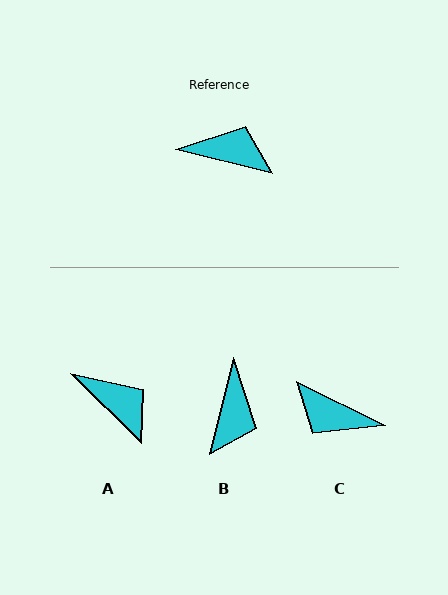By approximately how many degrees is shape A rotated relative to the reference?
Approximately 31 degrees clockwise.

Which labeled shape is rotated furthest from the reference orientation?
C, about 168 degrees away.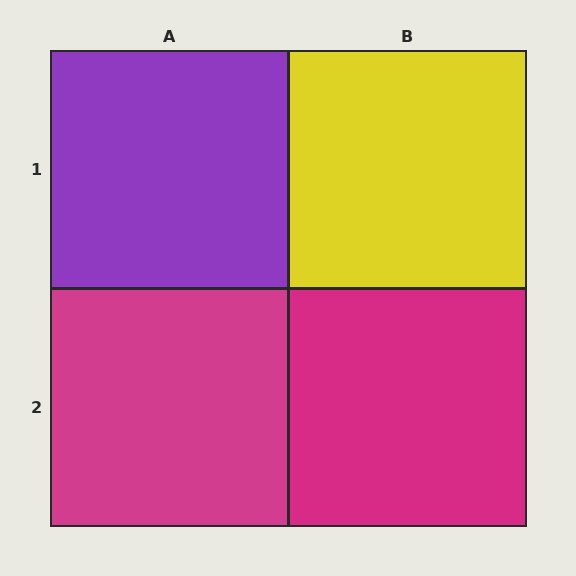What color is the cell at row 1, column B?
Yellow.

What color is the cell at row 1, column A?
Purple.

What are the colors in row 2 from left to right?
Magenta, magenta.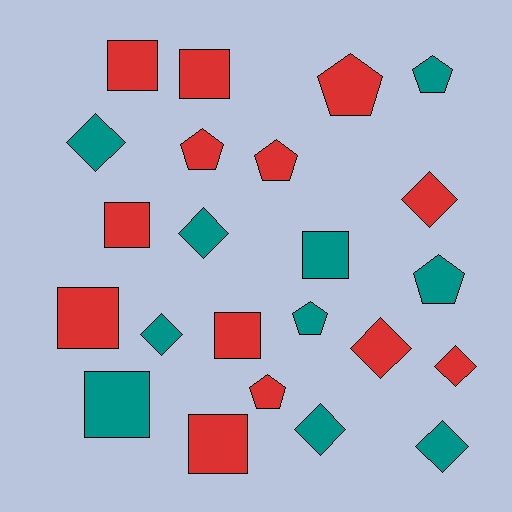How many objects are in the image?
There are 23 objects.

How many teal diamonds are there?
There are 5 teal diamonds.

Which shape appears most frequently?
Square, with 8 objects.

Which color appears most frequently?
Red, with 13 objects.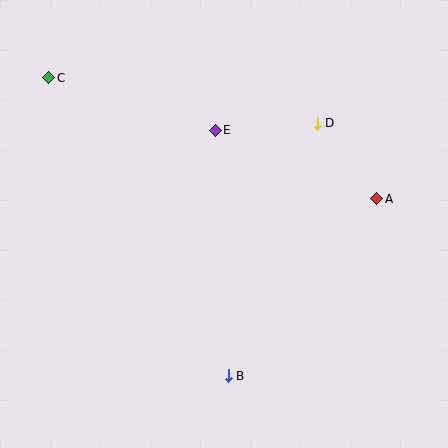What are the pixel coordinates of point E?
Point E is at (215, 130).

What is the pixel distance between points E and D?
The distance between E and D is 102 pixels.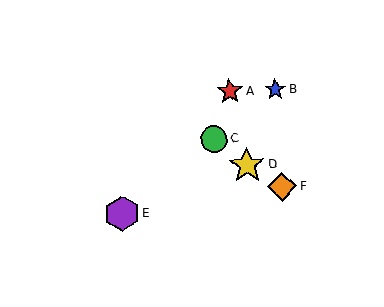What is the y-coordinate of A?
Object A is at y≈91.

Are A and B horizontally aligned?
Yes, both are at y≈91.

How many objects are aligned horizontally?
2 objects (A, B) are aligned horizontally.